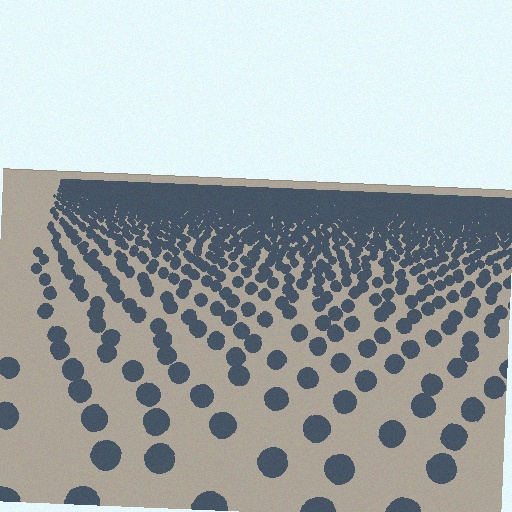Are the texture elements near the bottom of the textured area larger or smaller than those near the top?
Larger. Near the bottom, elements are closer to the viewer and appear at a bigger on-screen size.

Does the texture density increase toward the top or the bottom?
Density increases toward the top.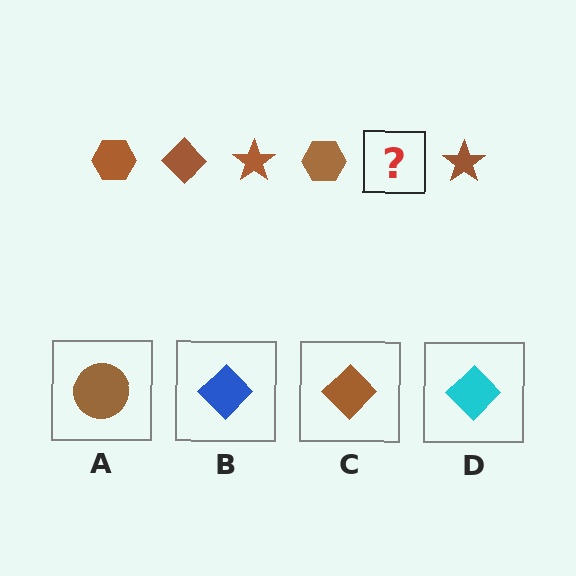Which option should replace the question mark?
Option C.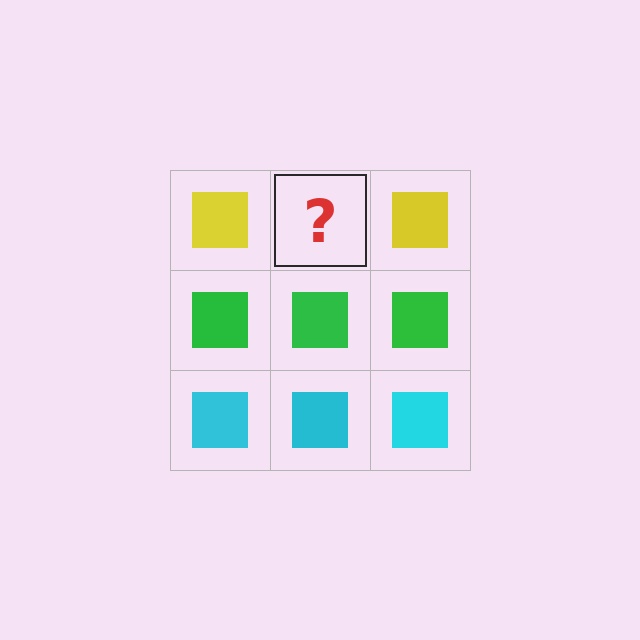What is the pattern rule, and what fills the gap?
The rule is that each row has a consistent color. The gap should be filled with a yellow square.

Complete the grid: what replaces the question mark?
The question mark should be replaced with a yellow square.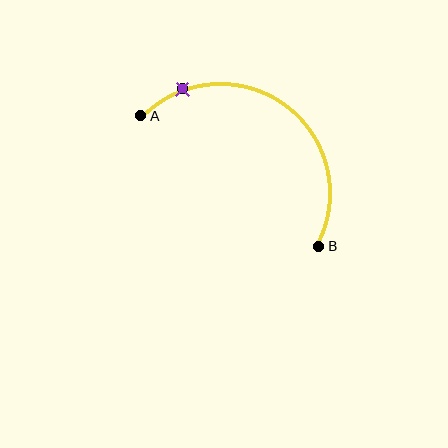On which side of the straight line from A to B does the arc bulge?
The arc bulges above and to the right of the straight line connecting A and B.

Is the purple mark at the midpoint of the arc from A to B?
No. The purple mark lies on the arc but is closer to endpoint A. The arc midpoint would be at the point on the curve equidistant along the arc from both A and B.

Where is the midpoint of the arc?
The arc midpoint is the point on the curve farthest from the straight line joining A and B. It sits above and to the right of that line.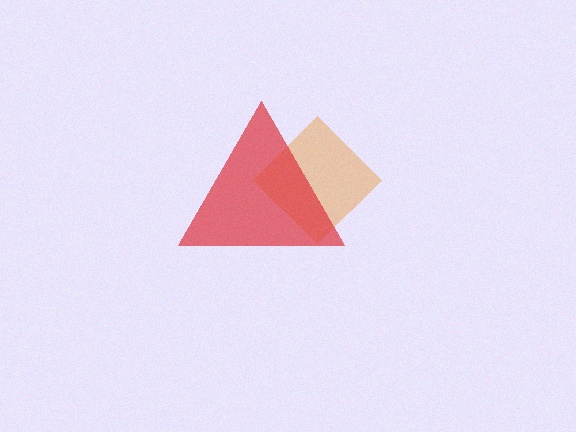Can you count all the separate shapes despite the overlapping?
Yes, there are 2 separate shapes.